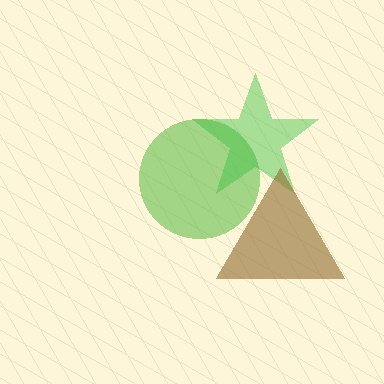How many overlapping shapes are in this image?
There are 3 overlapping shapes in the image.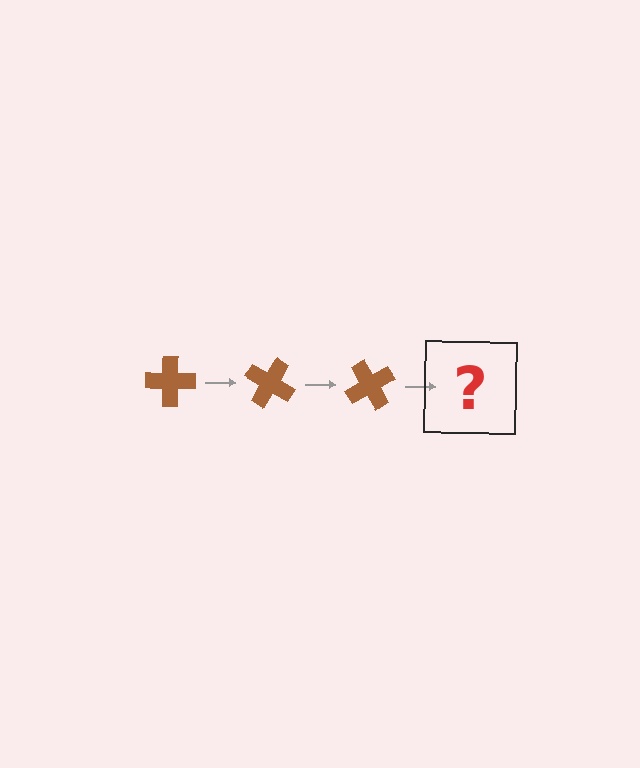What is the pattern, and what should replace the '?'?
The pattern is that the cross rotates 30 degrees each step. The '?' should be a brown cross rotated 90 degrees.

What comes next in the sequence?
The next element should be a brown cross rotated 90 degrees.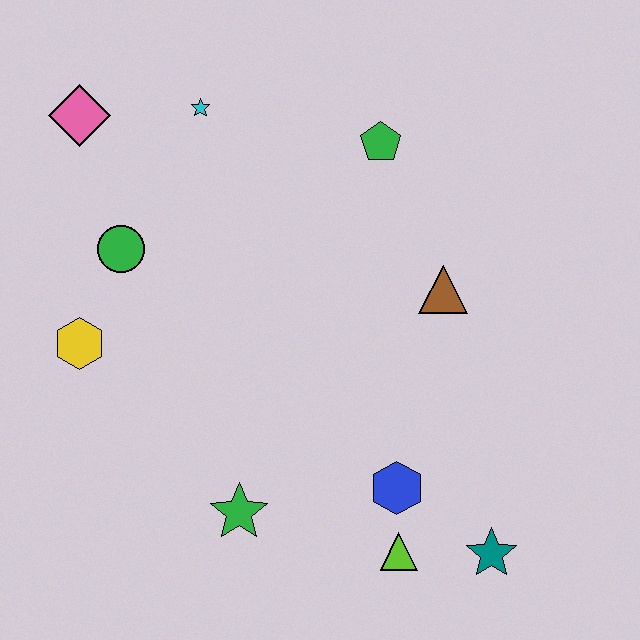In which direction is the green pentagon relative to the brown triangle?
The green pentagon is above the brown triangle.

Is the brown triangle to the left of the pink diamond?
No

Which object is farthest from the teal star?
The pink diamond is farthest from the teal star.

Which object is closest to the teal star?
The lime triangle is closest to the teal star.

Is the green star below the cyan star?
Yes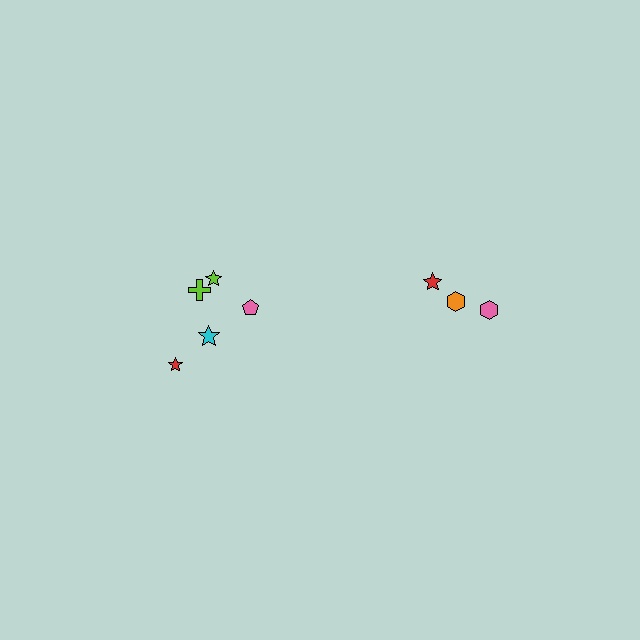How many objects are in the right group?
There are 3 objects.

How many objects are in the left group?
There are 5 objects.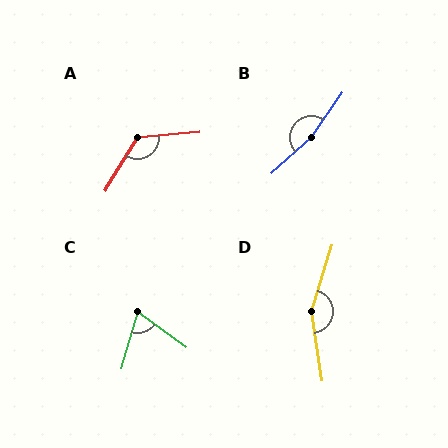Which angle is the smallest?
C, at approximately 69 degrees.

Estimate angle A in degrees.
Approximately 127 degrees.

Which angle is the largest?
B, at approximately 166 degrees.